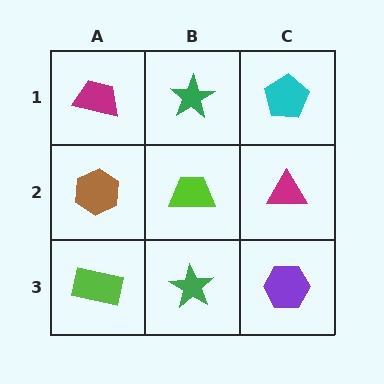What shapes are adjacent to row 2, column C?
A cyan pentagon (row 1, column C), a purple hexagon (row 3, column C), a lime trapezoid (row 2, column B).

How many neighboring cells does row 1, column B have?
3.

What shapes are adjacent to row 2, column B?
A green star (row 1, column B), a green star (row 3, column B), a brown hexagon (row 2, column A), a magenta triangle (row 2, column C).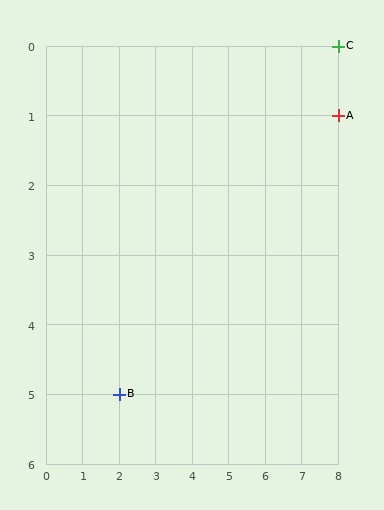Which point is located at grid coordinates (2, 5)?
Point B is at (2, 5).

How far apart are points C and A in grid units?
Points C and A are 1 row apart.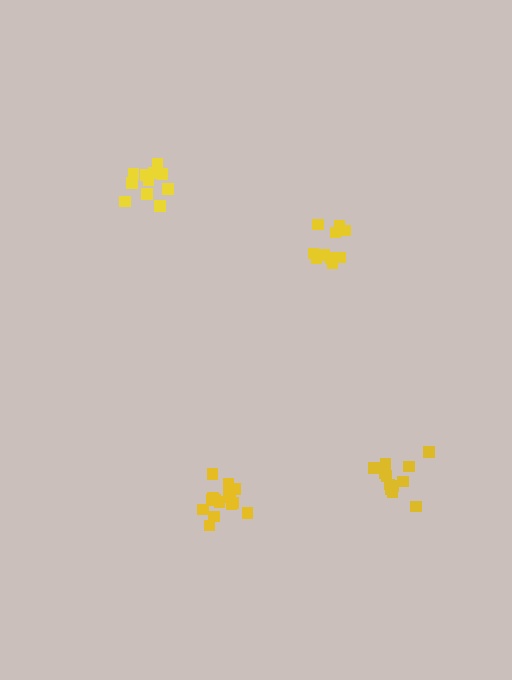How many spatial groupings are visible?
There are 4 spatial groupings.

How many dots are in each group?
Group 1: 12 dots, Group 2: 12 dots, Group 3: 15 dots, Group 4: 11 dots (50 total).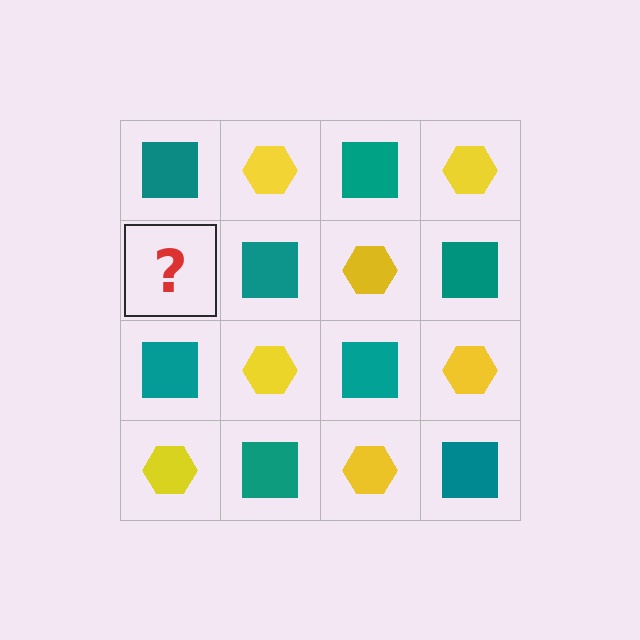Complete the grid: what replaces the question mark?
The question mark should be replaced with a yellow hexagon.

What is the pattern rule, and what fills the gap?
The rule is that it alternates teal square and yellow hexagon in a checkerboard pattern. The gap should be filled with a yellow hexagon.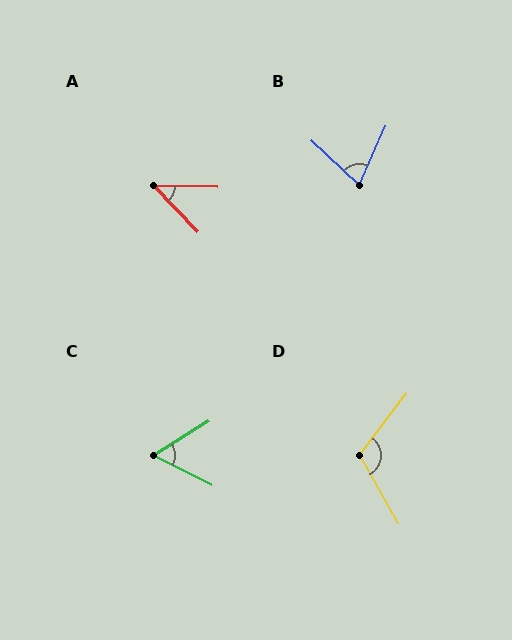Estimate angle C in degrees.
Approximately 59 degrees.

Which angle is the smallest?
A, at approximately 45 degrees.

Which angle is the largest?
D, at approximately 114 degrees.